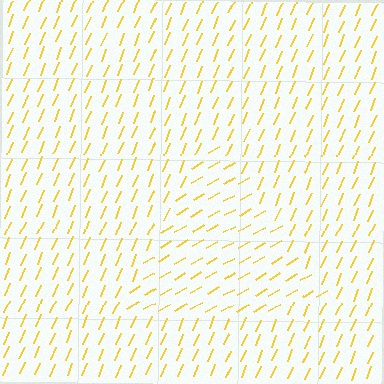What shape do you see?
I see a triangle.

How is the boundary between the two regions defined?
The boundary is defined purely by a change in line orientation (approximately 37 degrees difference). All lines are the same color and thickness.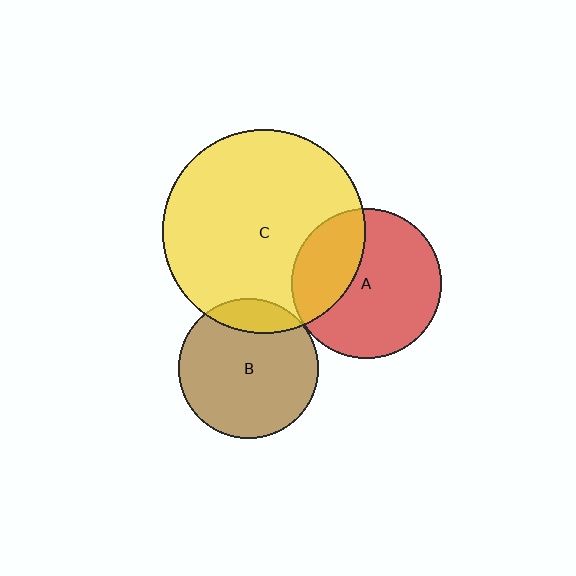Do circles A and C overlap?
Yes.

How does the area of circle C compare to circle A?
Approximately 1.8 times.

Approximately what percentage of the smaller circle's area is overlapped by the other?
Approximately 30%.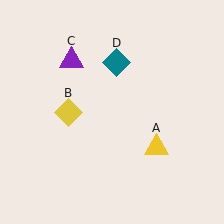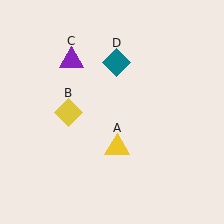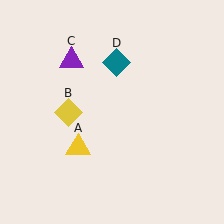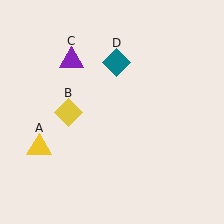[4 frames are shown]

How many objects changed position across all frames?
1 object changed position: yellow triangle (object A).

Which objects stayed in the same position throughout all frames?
Yellow diamond (object B) and purple triangle (object C) and teal diamond (object D) remained stationary.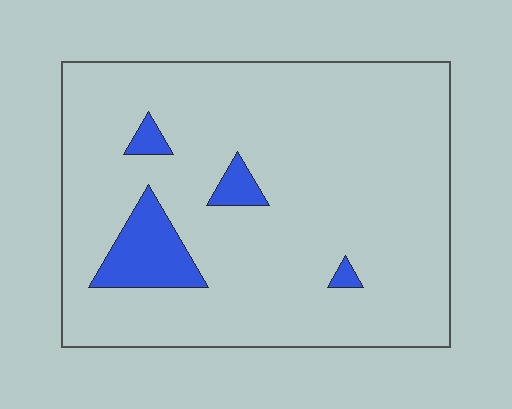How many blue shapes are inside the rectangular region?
4.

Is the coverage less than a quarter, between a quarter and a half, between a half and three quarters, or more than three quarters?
Less than a quarter.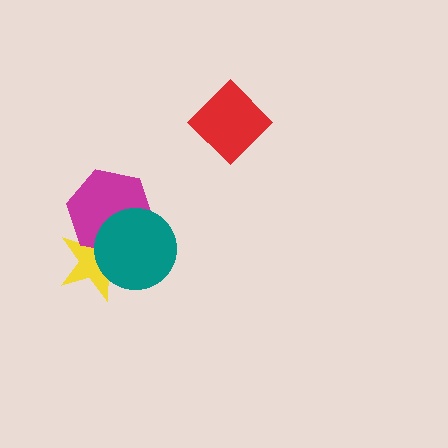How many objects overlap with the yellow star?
2 objects overlap with the yellow star.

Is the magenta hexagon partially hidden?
Yes, it is partially covered by another shape.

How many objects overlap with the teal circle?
2 objects overlap with the teal circle.